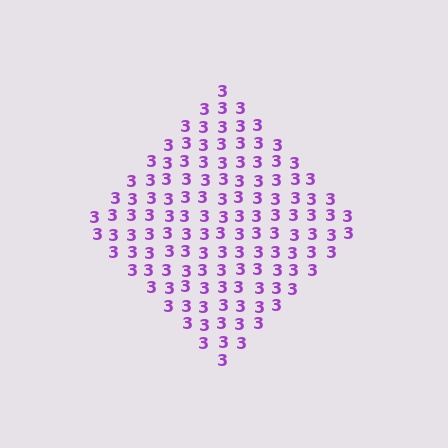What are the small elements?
The small elements are digit 3's.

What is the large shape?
The large shape is a diamond.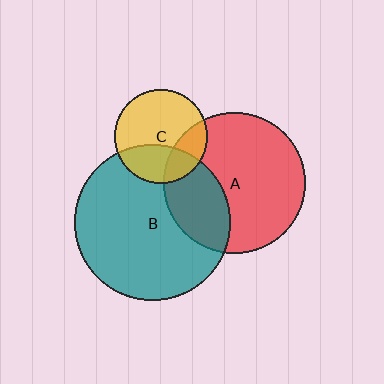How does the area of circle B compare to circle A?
Approximately 1.2 times.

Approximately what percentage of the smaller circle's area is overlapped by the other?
Approximately 30%.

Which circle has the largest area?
Circle B (teal).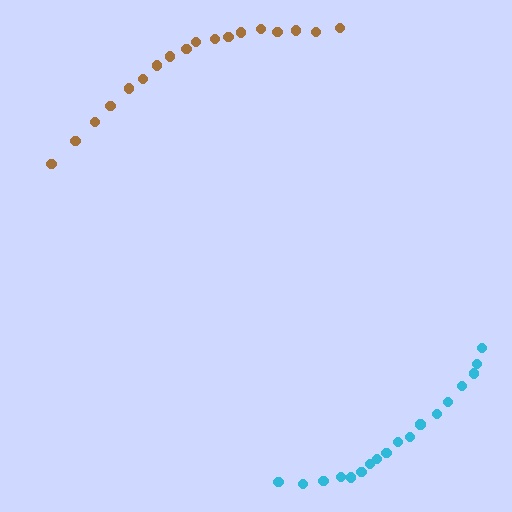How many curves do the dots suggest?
There are 2 distinct paths.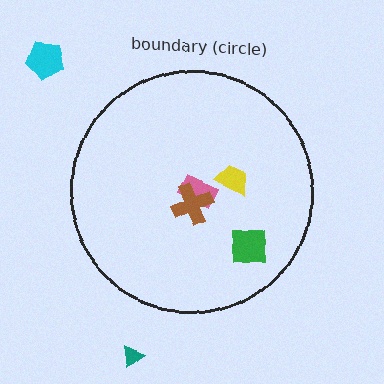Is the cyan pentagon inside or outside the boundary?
Outside.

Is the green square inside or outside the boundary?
Inside.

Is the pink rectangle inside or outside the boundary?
Inside.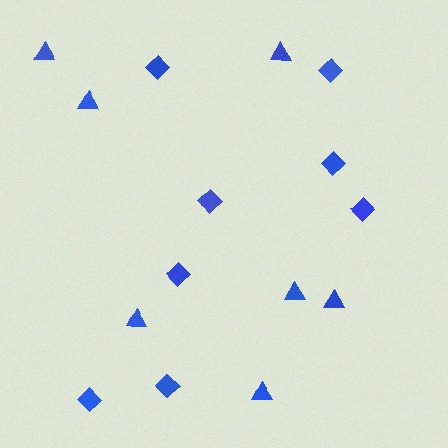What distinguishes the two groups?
There are 2 groups: one group of diamonds (8) and one group of triangles (7).